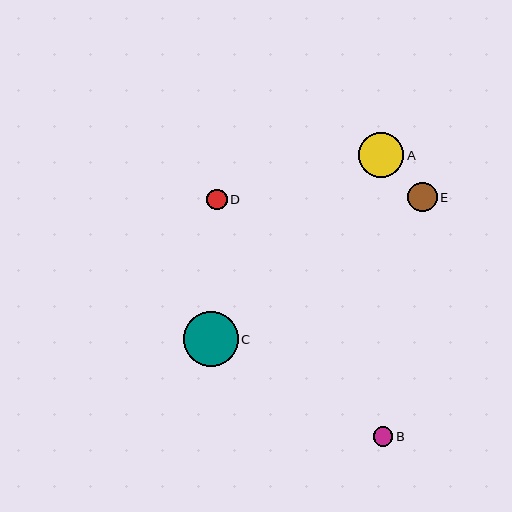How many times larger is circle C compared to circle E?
Circle C is approximately 1.9 times the size of circle E.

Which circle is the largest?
Circle C is the largest with a size of approximately 55 pixels.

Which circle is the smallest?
Circle B is the smallest with a size of approximately 19 pixels.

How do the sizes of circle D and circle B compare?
Circle D and circle B are approximately the same size.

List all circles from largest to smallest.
From largest to smallest: C, A, E, D, B.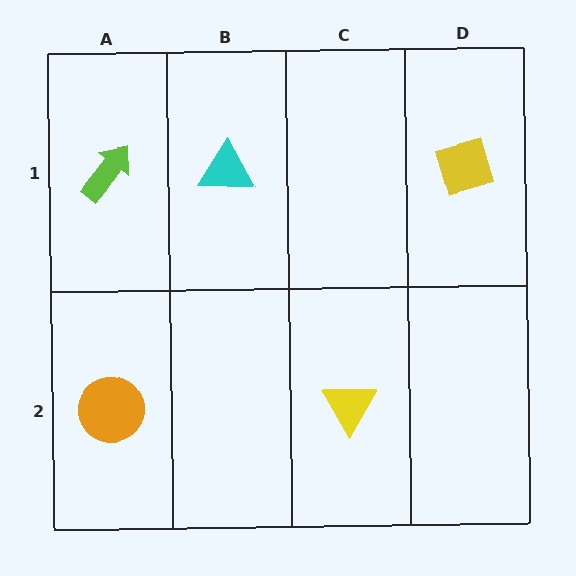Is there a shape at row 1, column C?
No, that cell is empty.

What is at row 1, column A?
A lime arrow.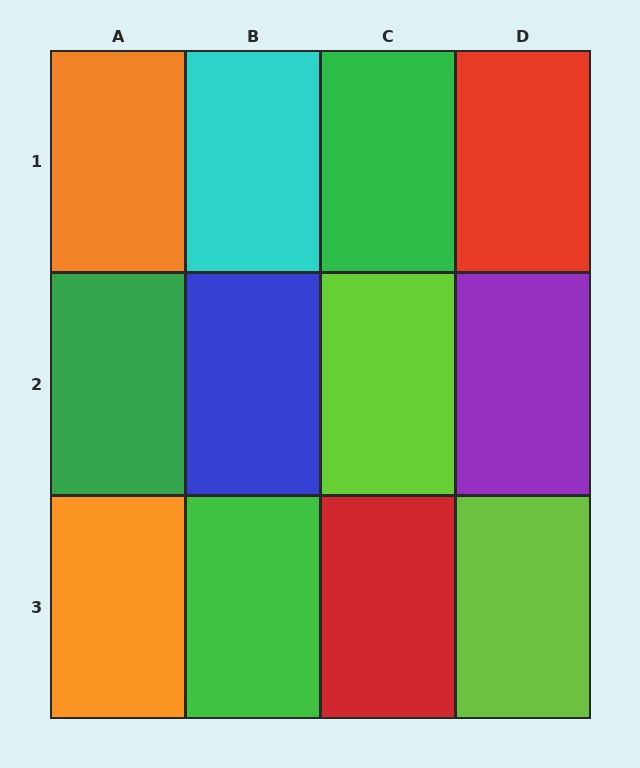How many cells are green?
3 cells are green.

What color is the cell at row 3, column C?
Red.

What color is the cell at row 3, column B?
Green.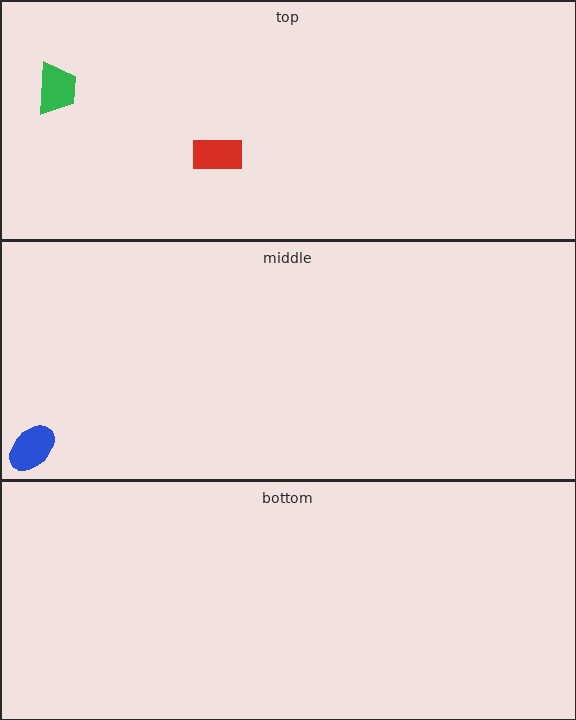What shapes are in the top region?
The green trapezoid, the red rectangle.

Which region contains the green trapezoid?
The top region.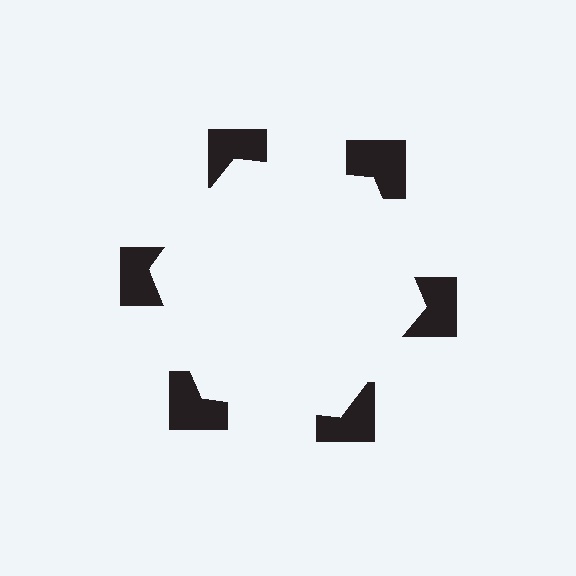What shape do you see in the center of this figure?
An illusory hexagon — its edges are inferred from the aligned wedge cuts in the notched squares, not physically drawn.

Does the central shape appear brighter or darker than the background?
It typically appears slightly brighter than the background, even though no actual brightness change is drawn.